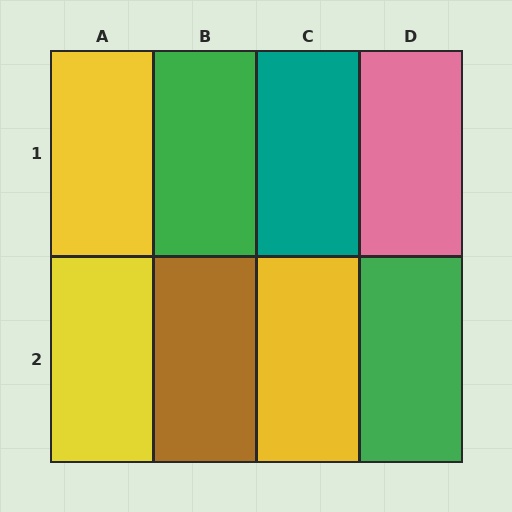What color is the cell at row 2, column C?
Yellow.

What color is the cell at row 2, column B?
Brown.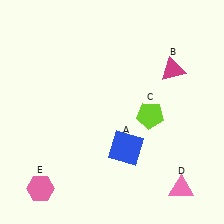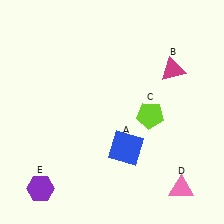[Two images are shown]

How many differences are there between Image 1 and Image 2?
There is 1 difference between the two images.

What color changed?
The hexagon (E) changed from pink in Image 1 to purple in Image 2.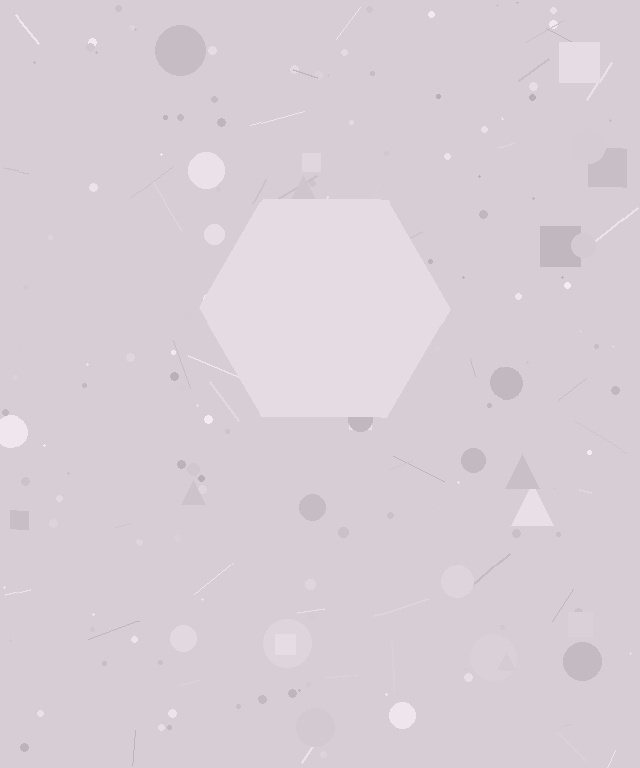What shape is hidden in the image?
A hexagon is hidden in the image.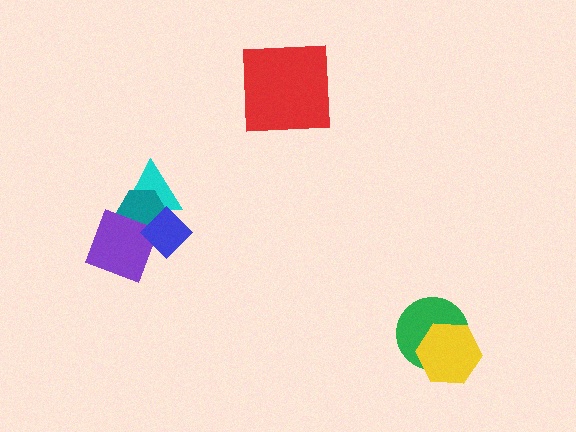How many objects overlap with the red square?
0 objects overlap with the red square.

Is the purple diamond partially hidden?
Yes, it is partially covered by another shape.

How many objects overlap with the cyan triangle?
3 objects overlap with the cyan triangle.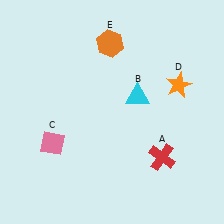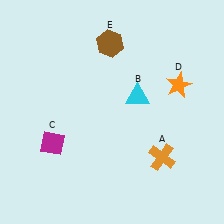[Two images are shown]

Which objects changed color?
A changed from red to orange. C changed from pink to magenta. E changed from orange to brown.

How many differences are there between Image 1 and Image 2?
There are 3 differences between the two images.